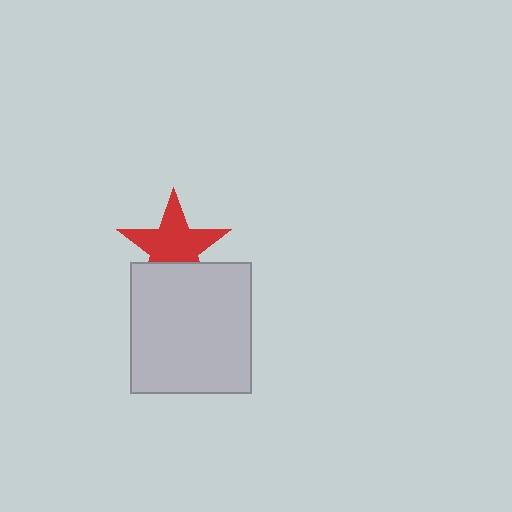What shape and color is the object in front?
The object in front is a light gray rectangle.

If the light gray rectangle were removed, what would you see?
You would see the complete red star.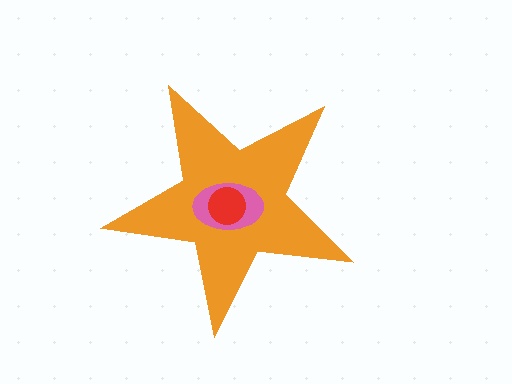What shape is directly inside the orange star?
The pink ellipse.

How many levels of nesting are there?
3.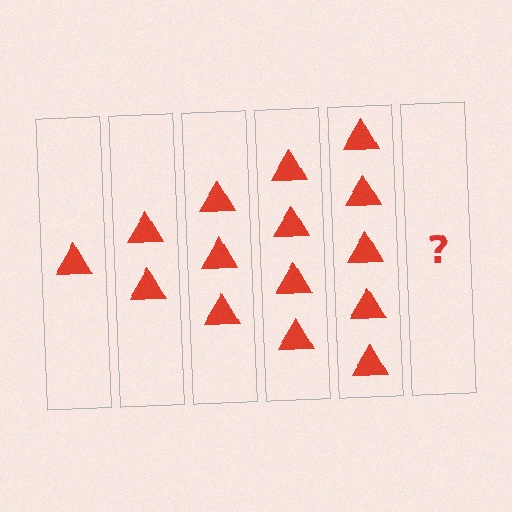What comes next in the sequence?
The next element should be 6 triangles.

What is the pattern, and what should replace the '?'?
The pattern is that each step adds one more triangle. The '?' should be 6 triangles.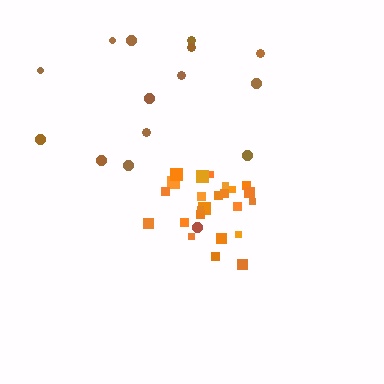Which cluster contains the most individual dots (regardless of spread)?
Orange (24).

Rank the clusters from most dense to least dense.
orange, brown.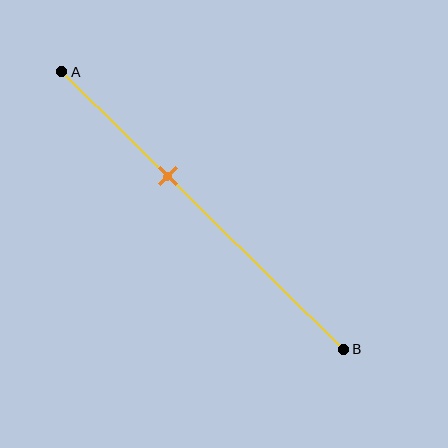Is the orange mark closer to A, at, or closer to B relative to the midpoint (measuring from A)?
The orange mark is closer to point A than the midpoint of segment AB.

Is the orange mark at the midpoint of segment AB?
No, the mark is at about 40% from A, not at the 50% midpoint.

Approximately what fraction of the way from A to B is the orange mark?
The orange mark is approximately 40% of the way from A to B.